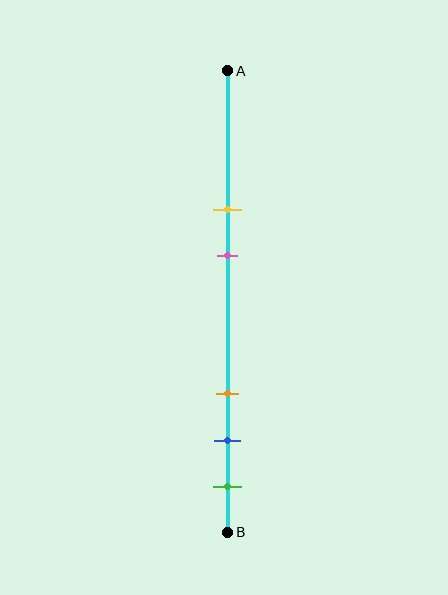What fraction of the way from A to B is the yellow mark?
The yellow mark is approximately 30% (0.3) of the way from A to B.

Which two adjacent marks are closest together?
The blue and green marks are the closest adjacent pair.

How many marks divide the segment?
There are 5 marks dividing the segment.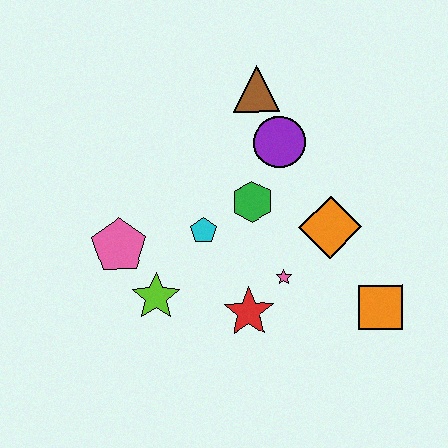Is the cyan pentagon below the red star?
No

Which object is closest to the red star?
The pink star is closest to the red star.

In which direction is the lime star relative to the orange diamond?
The lime star is to the left of the orange diamond.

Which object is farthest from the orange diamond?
The pink pentagon is farthest from the orange diamond.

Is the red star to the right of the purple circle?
No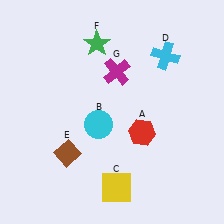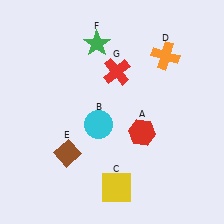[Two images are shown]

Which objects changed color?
D changed from cyan to orange. G changed from magenta to red.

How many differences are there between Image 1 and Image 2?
There are 2 differences between the two images.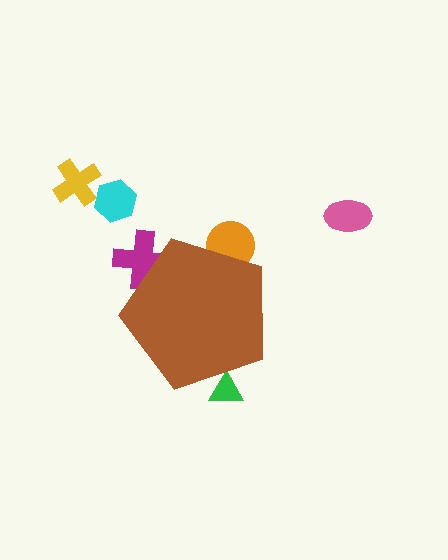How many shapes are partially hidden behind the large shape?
3 shapes are partially hidden.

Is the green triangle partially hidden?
Yes, the green triangle is partially hidden behind the brown pentagon.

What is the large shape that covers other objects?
A brown pentagon.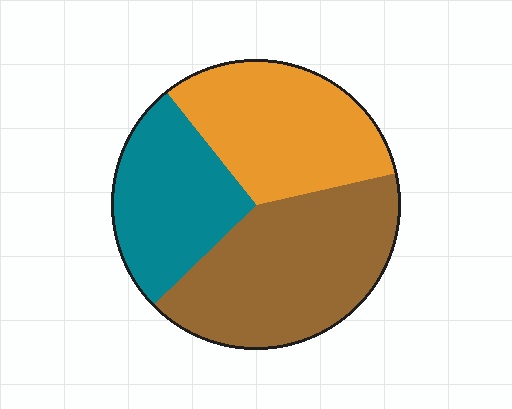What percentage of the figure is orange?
Orange covers around 30% of the figure.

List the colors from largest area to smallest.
From largest to smallest: brown, orange, teal.